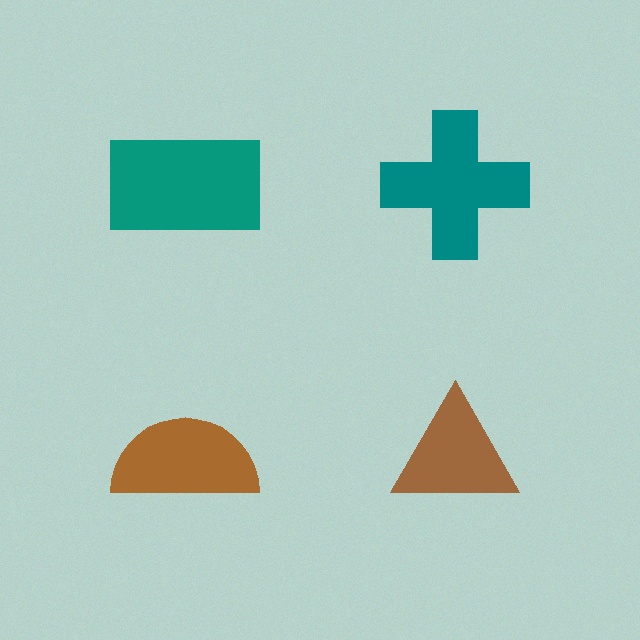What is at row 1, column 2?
A teal cross.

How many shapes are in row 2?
2 shapes.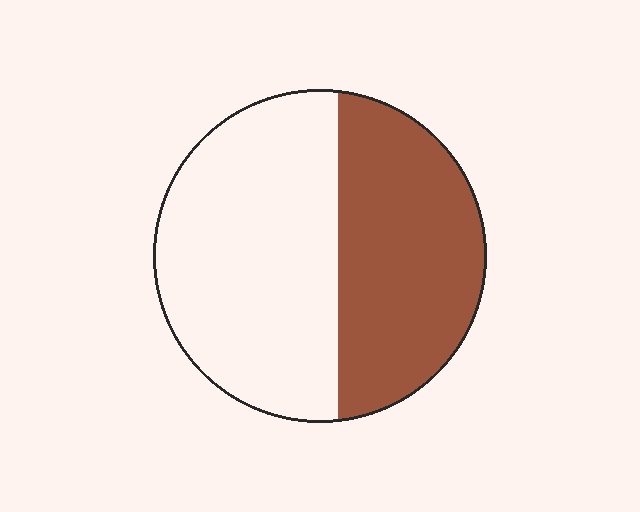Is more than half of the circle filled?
No.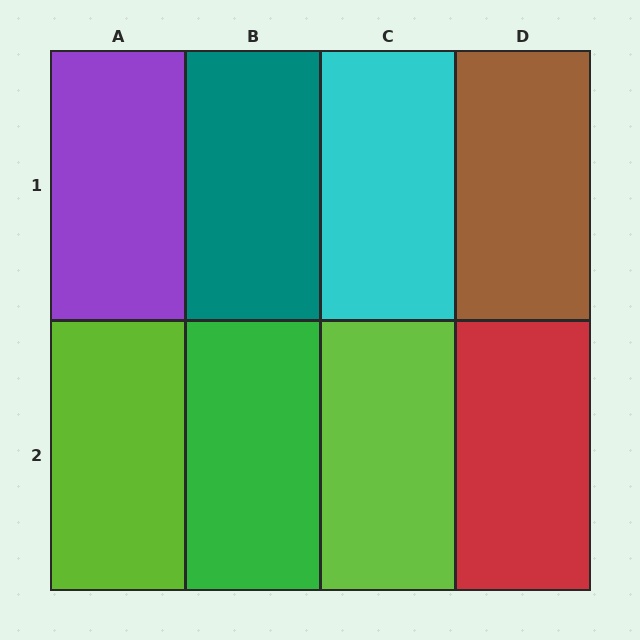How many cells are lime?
2 cells are lime.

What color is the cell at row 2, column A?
Lime.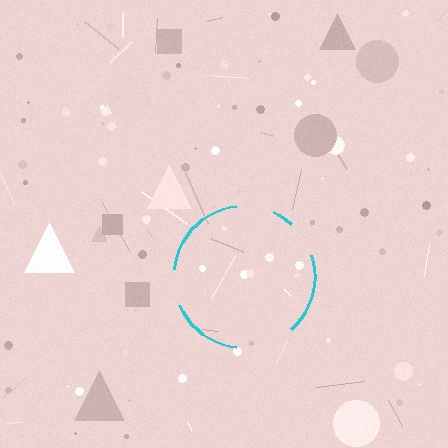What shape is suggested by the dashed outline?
The dashed outline suggests a circle.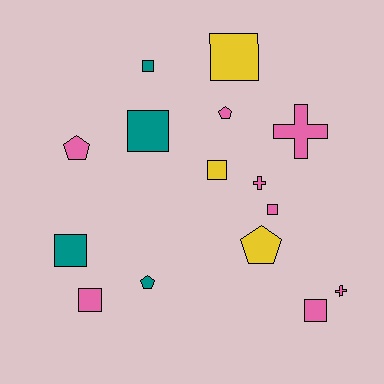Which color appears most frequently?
Pink, with 8 objects.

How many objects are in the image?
There are 15 objects.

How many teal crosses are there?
There are no teal crosses.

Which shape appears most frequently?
Square, with 8 objects.